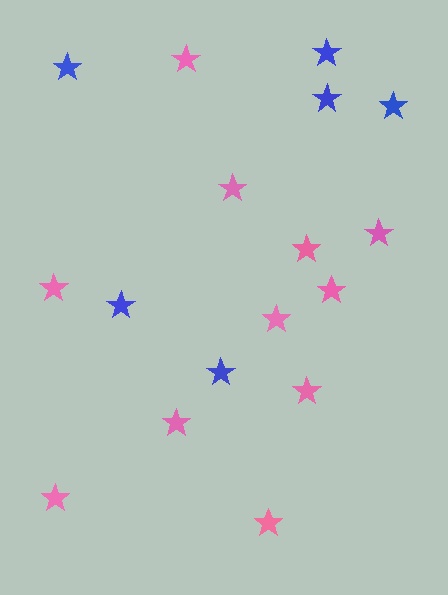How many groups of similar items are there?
There are 2 groups: one group of pink stars (11) and one group of blue stars (6).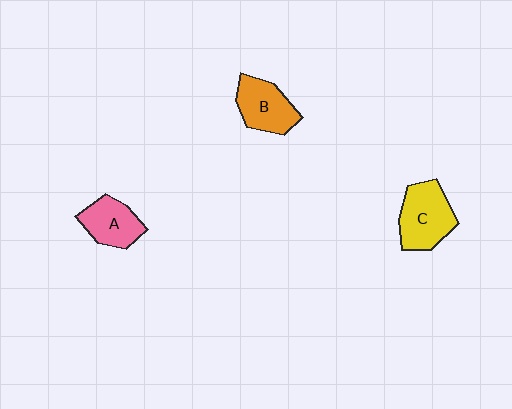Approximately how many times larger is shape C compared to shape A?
Approximately 1.3 times.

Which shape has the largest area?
Shape C (yellow).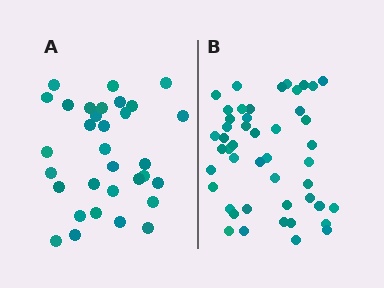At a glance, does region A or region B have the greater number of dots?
Region B (the right region) has more dots.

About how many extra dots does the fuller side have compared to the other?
Region B has approximately 15 more dots than region A.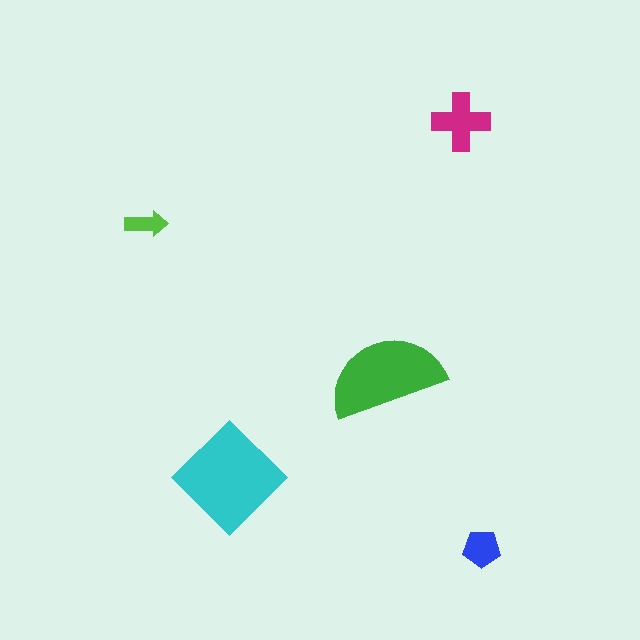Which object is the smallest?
The lime arrow.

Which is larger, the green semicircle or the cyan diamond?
The cyan diamond.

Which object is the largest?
The cyan diamond.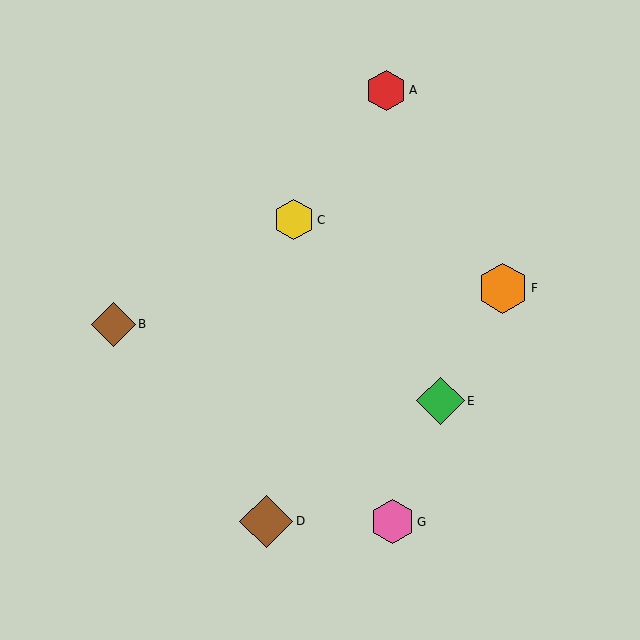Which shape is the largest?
The brown diamond (labeled D) is the largest.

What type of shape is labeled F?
Shape F is an orange hexagon.